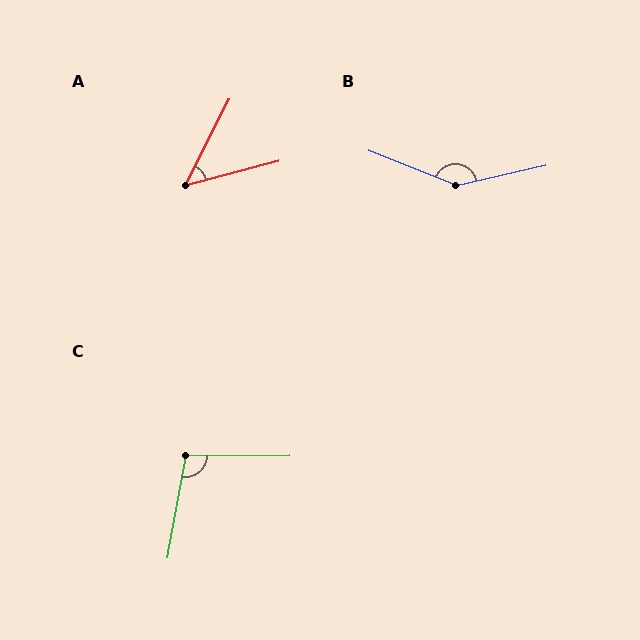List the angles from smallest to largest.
A (49°), C (101°), B (146°).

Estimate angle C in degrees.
Approximately 101 degrees.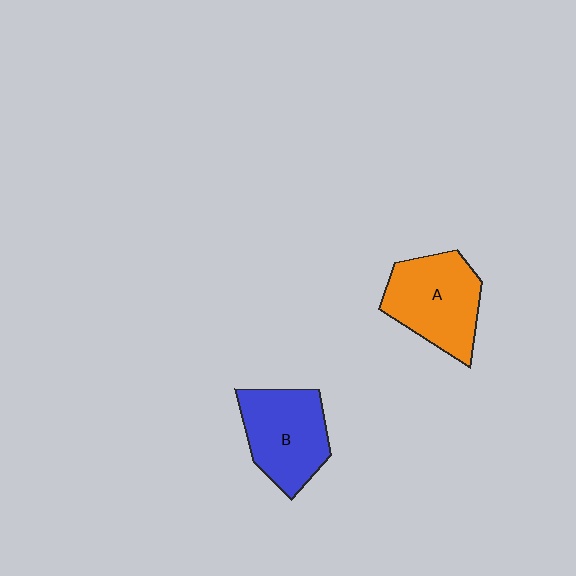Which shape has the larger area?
Shape A (orange).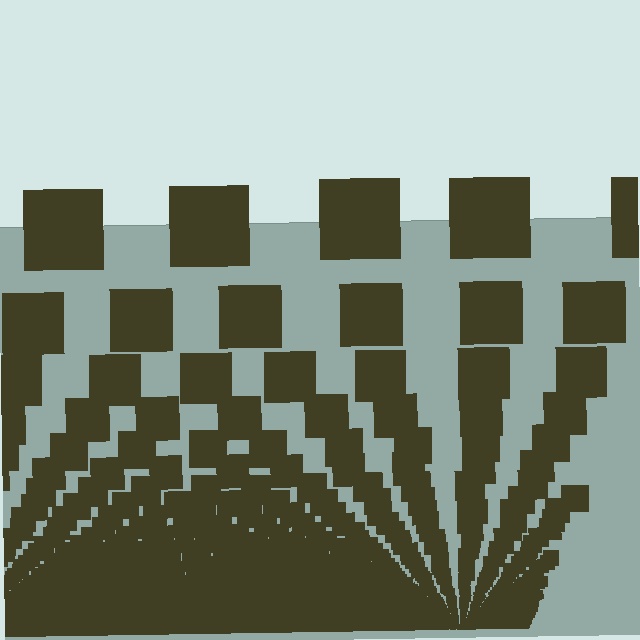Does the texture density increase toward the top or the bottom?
Density increases toward the bottom.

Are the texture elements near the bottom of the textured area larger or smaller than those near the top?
Smaller. The gradient is inverted — elements near the bottom are smaller and denser.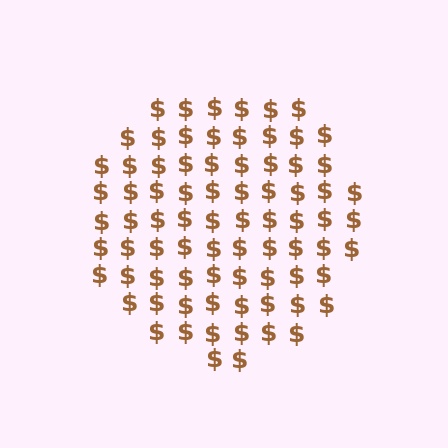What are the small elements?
The small elements are dollar signs.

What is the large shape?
The large shape is a circle.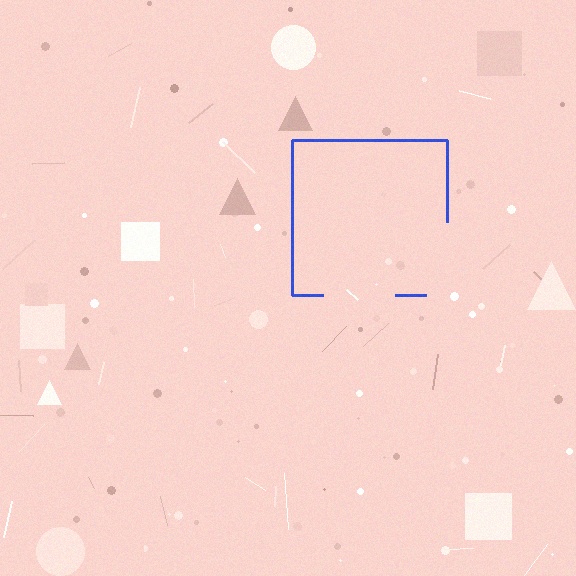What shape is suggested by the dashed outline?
The dashed outline suggests a square.